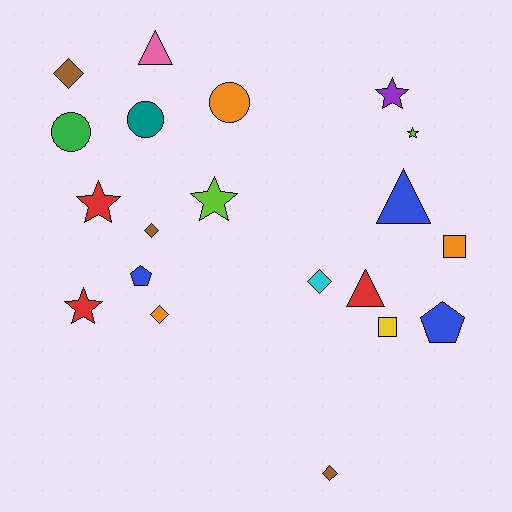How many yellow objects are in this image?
There is 1 yellow object.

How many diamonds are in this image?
There are 5 diamonds.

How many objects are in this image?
There are 20 objects.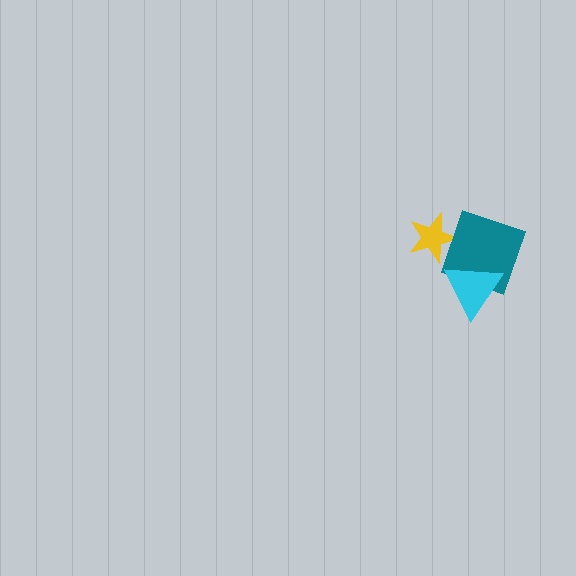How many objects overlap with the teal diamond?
2 objects overlap with the teal diamond.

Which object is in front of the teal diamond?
The cyan triangle is in front of the teal diamond.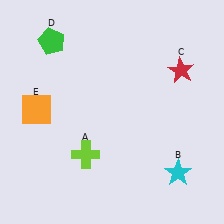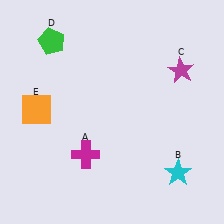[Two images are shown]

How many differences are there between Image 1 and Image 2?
There are 2 differences between the two images.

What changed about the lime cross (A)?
In Image 1, A is lime. In Image 2, it changed to magenta.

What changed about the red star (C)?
In Image 1, C is red. In Image 2, it changed to magenta.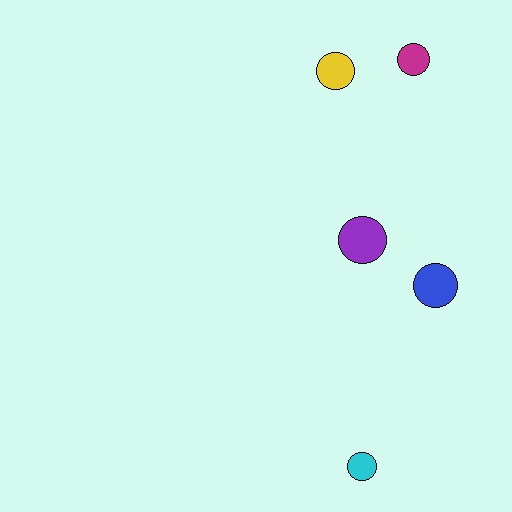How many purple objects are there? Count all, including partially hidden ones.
There is 1 purple object.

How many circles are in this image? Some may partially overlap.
There are 5 circles.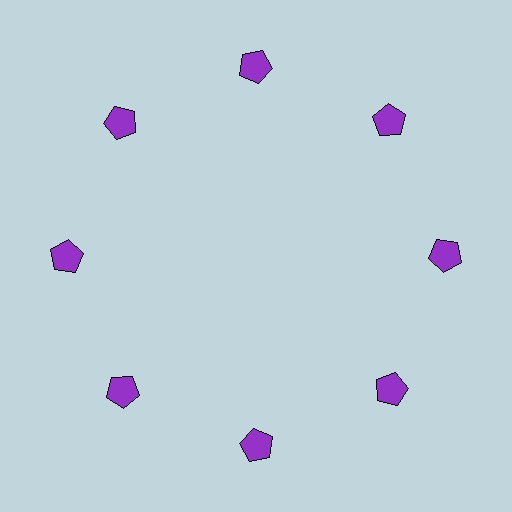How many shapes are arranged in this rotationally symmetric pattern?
There are 8 shapes, arranged in 8 groups of 1.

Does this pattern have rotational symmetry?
Yes, this pattern has 8-fold rotational symmetry. It looks the same after rotating 45 degrees around the center.